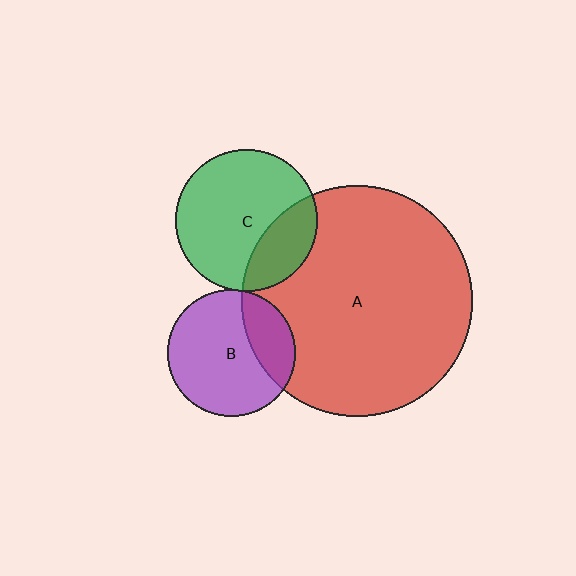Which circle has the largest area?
Circle A (red).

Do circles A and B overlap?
Yes.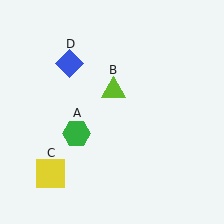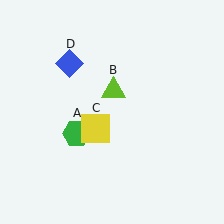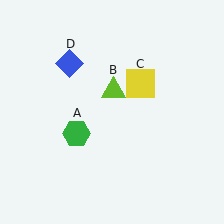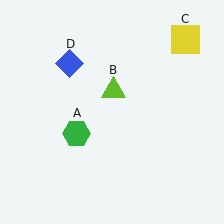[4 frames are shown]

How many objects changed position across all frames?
1 object changed position: yellow square (object C).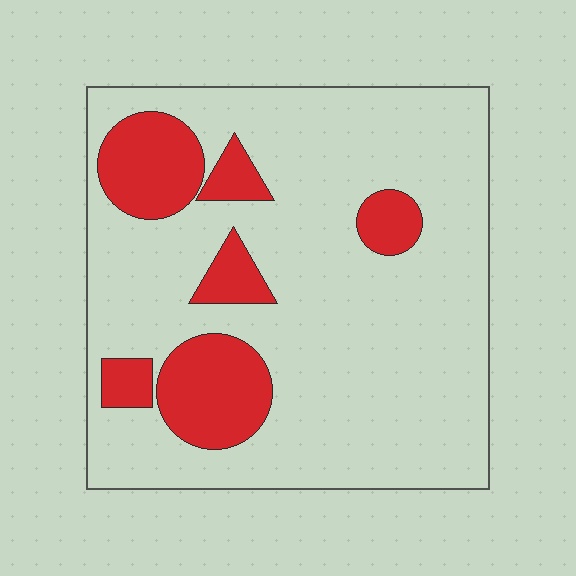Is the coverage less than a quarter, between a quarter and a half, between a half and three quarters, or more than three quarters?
Less than a quarter.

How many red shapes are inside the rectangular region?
6.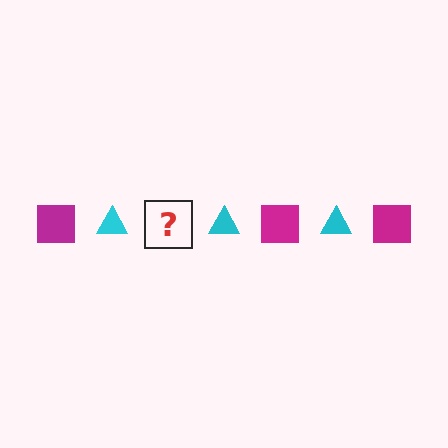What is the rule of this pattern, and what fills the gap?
The rule is that the pattern alternates between magenta square and cyan triangle. The gap should be filled with a magenta square.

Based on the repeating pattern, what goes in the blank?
The blank should be a magenta square.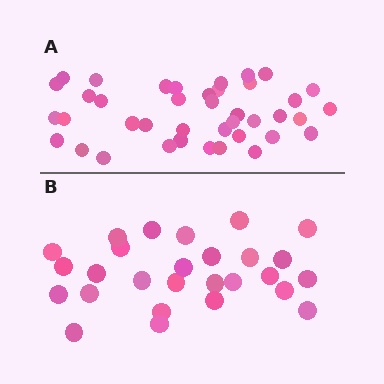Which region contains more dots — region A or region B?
Region A (the top region) has more dots.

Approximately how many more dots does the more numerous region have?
Region A has approximately 15 more dots than region B.